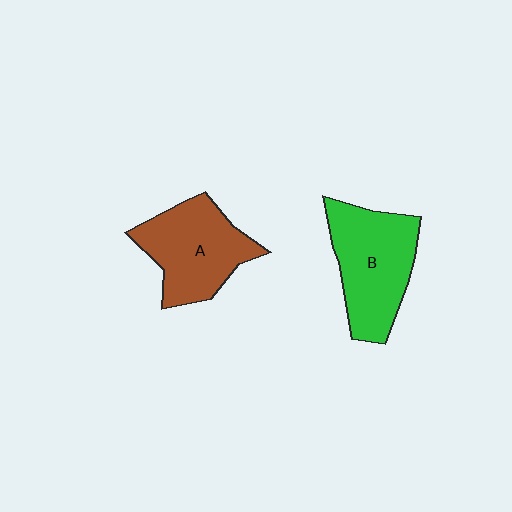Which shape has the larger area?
Shape B (green).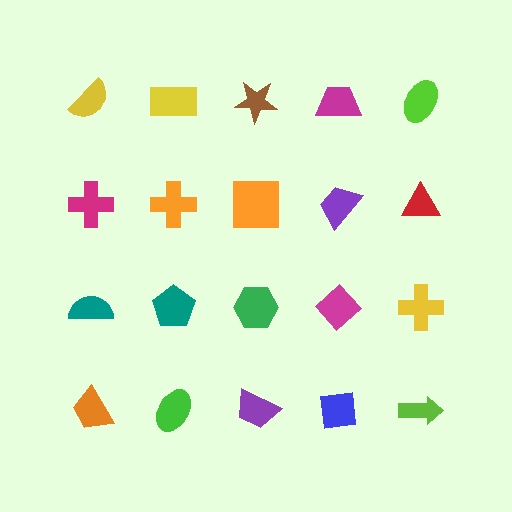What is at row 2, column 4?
A purple trapezoid.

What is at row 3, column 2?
A teal pentagon.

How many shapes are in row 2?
5 shapes.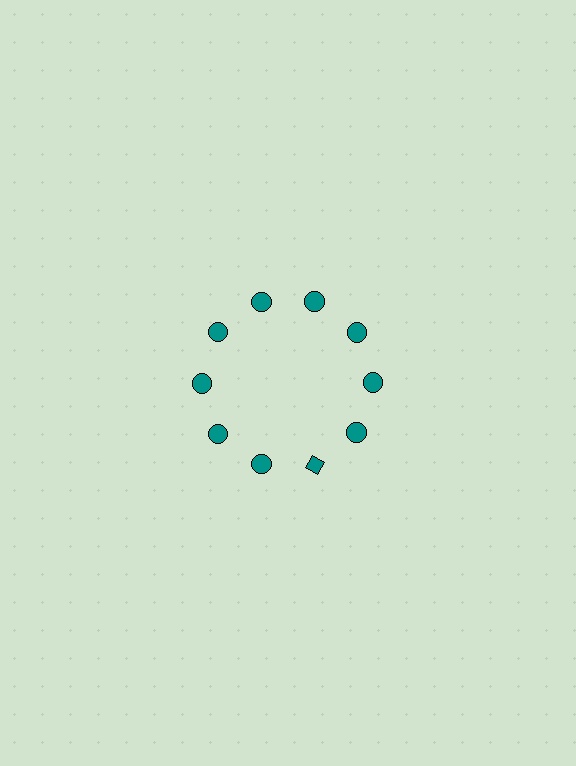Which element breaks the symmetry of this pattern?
The teal diamond at roughly the 5 o'clock position breaks the symmetry. All other shapes are teal circles.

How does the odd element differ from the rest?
It has a different shape: diamond instead of circle.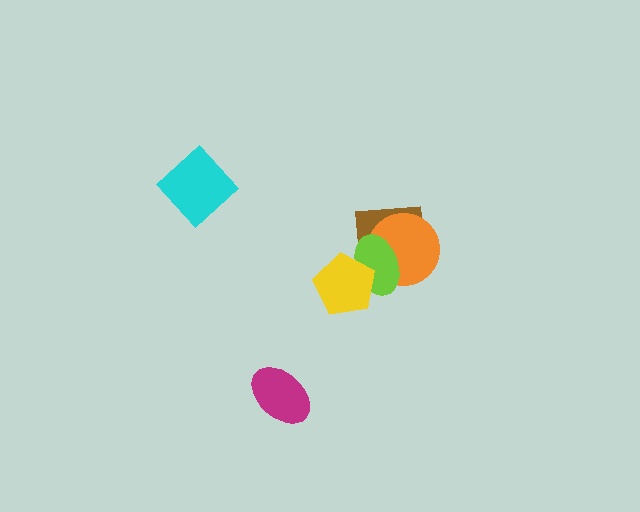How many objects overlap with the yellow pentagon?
1 object overlaps with the yellow pentagon.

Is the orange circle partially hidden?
Yes, it is partially covered by another shape.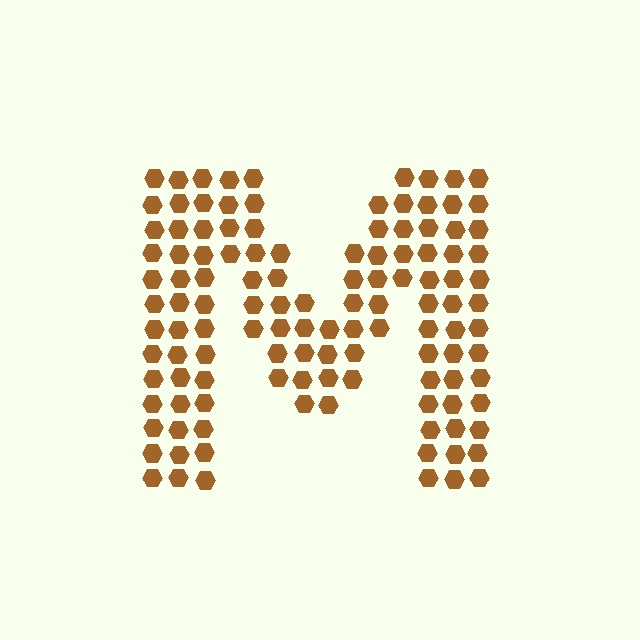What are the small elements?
The small elements are hexagons.